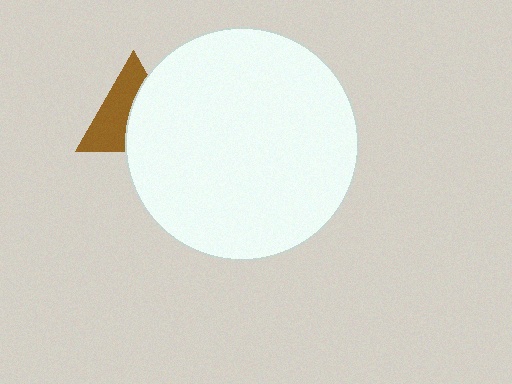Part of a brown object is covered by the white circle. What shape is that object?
It is a triangle.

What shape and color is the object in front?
The object in front is a white circle.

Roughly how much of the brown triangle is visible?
About half of it is visible (roughly 51%).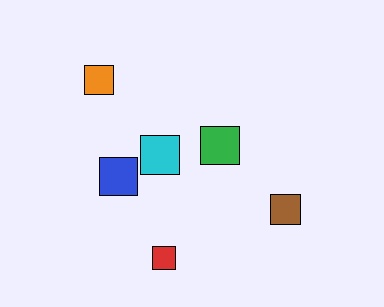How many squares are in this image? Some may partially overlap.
There are 6 squares.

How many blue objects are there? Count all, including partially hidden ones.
There is 1 blue object.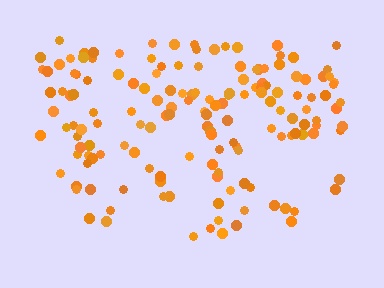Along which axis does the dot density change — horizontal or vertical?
Vertical.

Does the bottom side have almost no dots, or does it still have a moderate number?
Still a moderate number, just noticeably fewer than the top.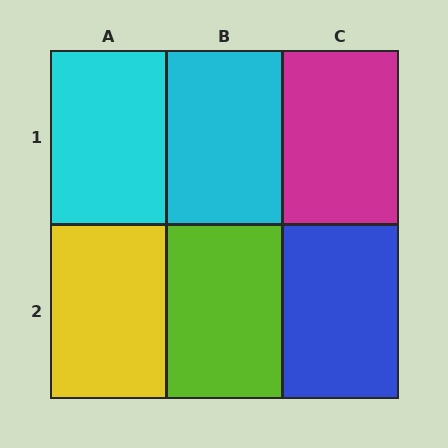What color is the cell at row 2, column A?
Yellow.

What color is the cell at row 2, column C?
Blue.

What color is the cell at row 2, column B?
Lime.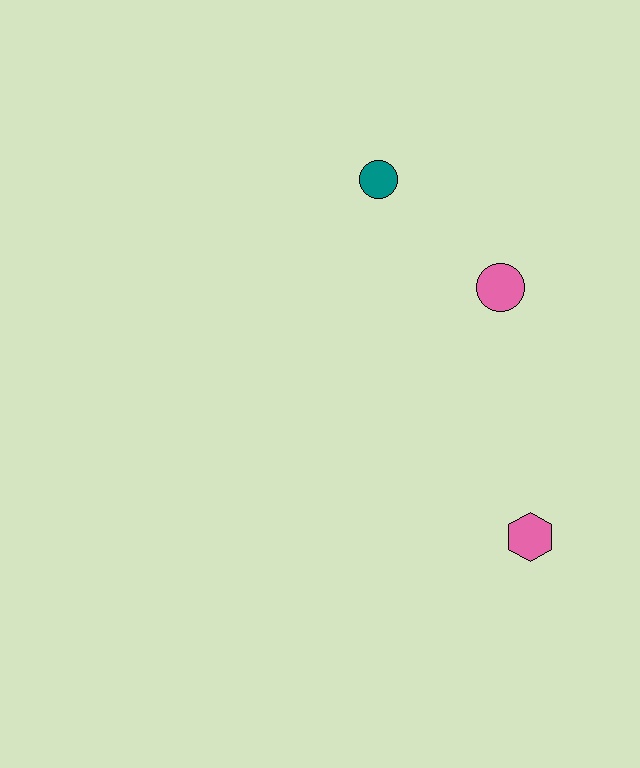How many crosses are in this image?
There are no crosses.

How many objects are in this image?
There are 3 objects.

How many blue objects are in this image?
There are no blue objects.